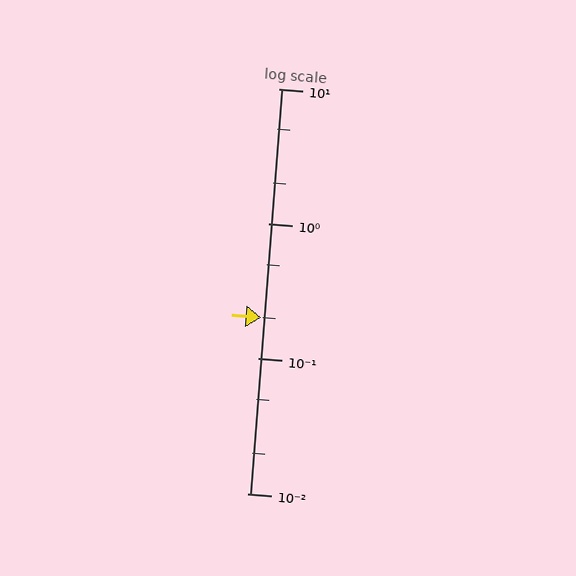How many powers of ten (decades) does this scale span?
The scale spans 3 decades, from 0.01 to 10.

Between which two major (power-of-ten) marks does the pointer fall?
The pointer is between 0.1 and 1.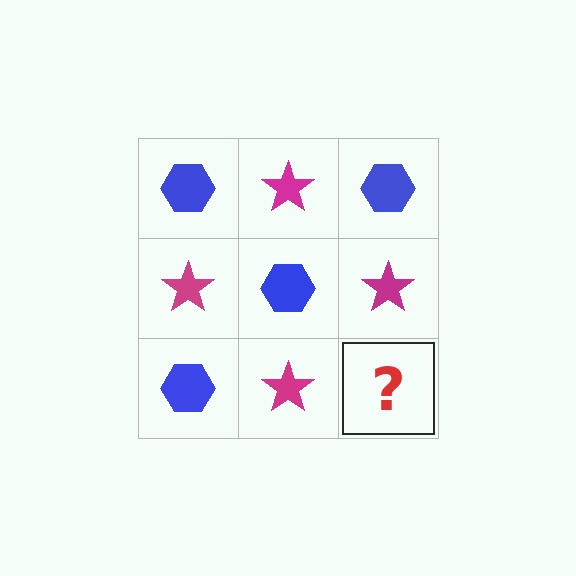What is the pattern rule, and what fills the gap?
The rule is that it alternates blue hexagon and magenta star in a checkerboard pattern. The gap should be filled with a blue hexagon.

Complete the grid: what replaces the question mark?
The question mark should be replaced with a blue hexagon.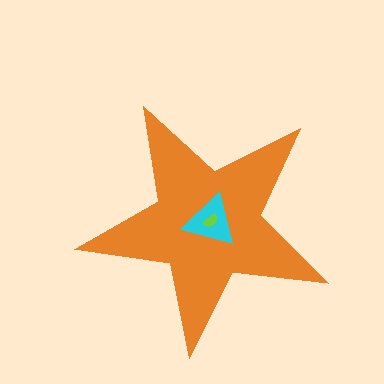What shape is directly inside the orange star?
The cyan triangle.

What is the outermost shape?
The orange star.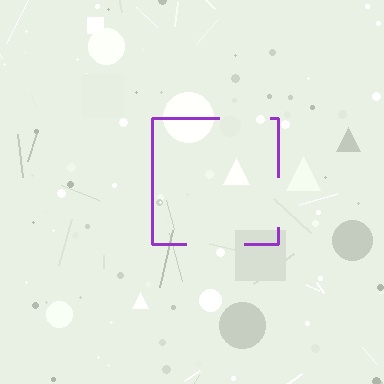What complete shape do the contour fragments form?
The contour fragments form a square.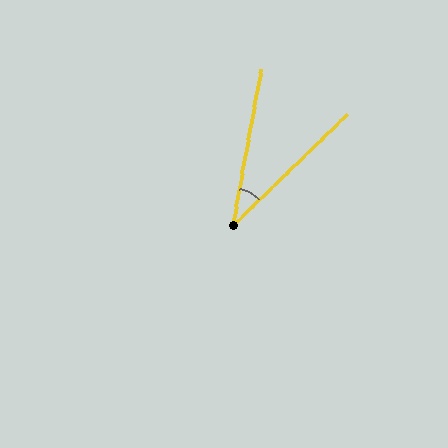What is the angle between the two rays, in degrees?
Approximately 35 degrees.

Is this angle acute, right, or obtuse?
It is acute.